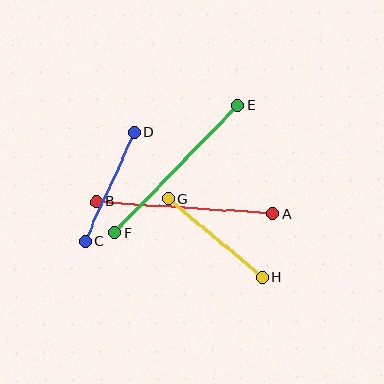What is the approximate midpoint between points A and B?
The midpoint is at approximately (185, 208) pixels.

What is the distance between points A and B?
The distance is approximately 177 pixels.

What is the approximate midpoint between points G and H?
The midpoint is at approximately (215, 238) pixels.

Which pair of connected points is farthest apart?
Points A and B are farthest apart.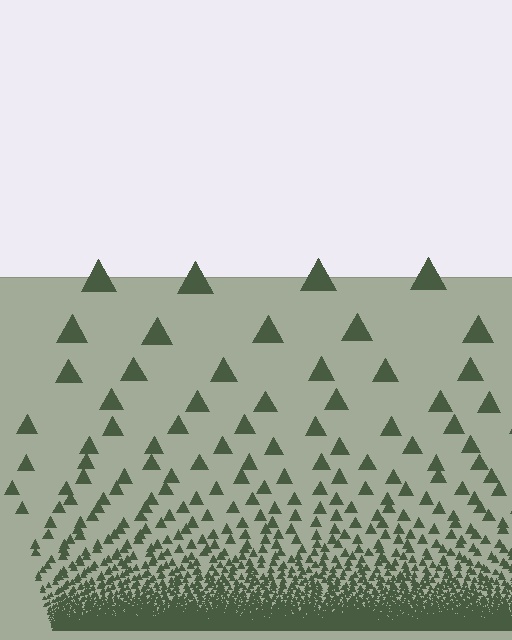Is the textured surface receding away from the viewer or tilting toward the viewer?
The surface appears to tilt toward the viewer. Texture elements get larger and sparser toward the top.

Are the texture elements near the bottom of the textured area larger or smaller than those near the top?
Smaller. The gradient is inverted — elements near the bottom are smaller and denser.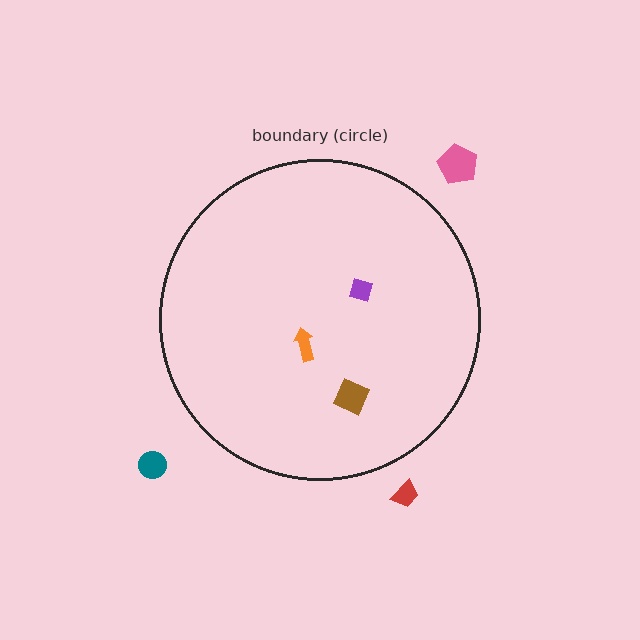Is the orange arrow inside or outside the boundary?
Inside.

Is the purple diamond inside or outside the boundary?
Inside.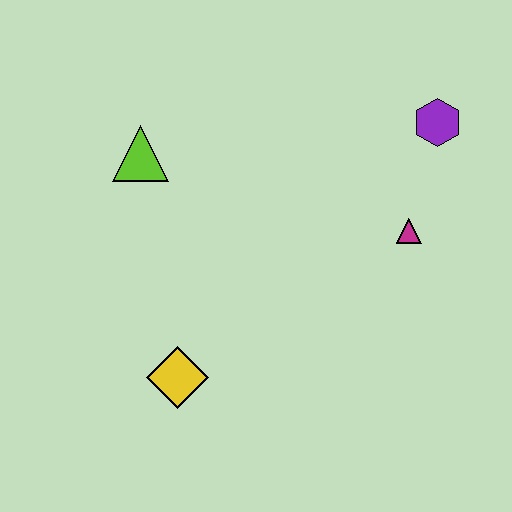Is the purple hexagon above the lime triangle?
Yes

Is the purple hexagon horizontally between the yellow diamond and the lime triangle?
No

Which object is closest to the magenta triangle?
The purple hexagon is closest to the magenta triangle.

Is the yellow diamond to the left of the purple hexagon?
Yes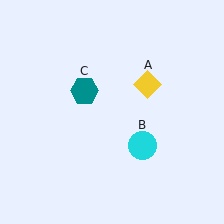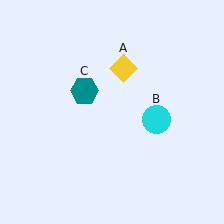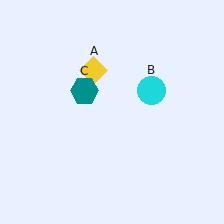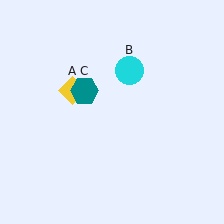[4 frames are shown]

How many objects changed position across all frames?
2 objects changed position: yellow diamond (object A), cyan circle (object B).